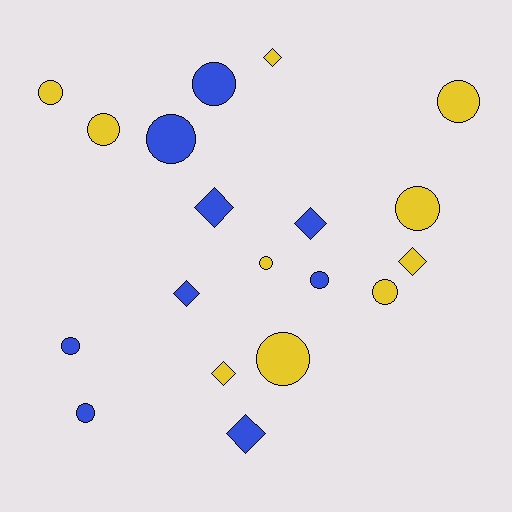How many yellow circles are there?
There are 7 yellow circles.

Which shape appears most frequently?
Circle, with 12 objects.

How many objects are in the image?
There are 19 objects.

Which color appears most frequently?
Yellow, with 10 objects.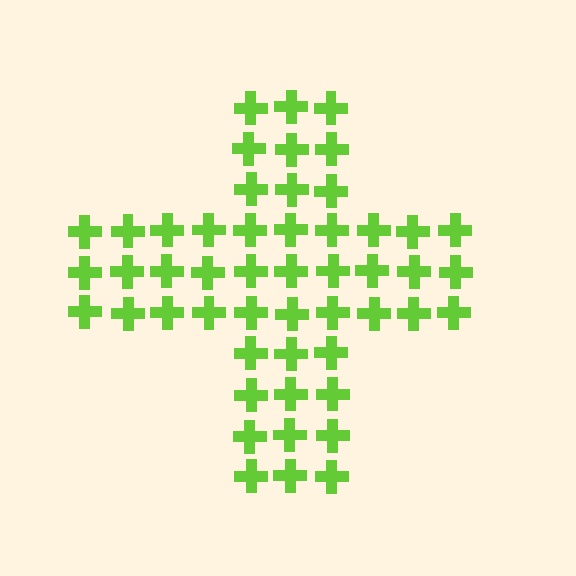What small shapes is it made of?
It is made of small crosses.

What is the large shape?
The large shape is a cross.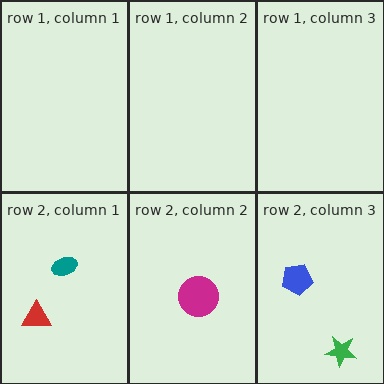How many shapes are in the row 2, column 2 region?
1.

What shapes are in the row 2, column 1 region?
The red triangle, the teal ellipse.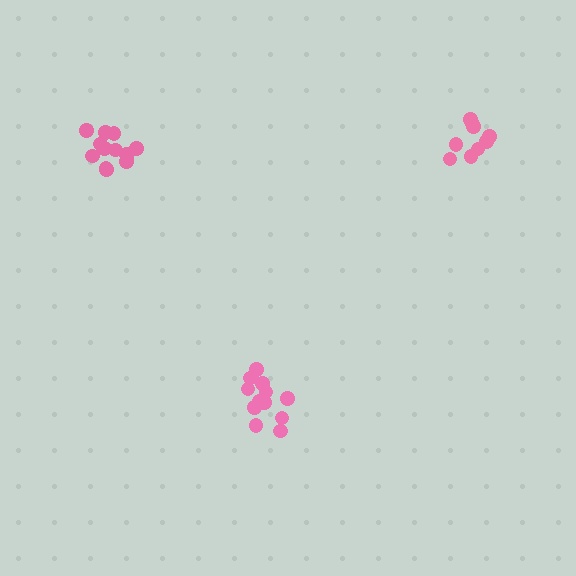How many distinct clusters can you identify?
There are 3 distinct clusters.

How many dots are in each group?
Group 1: 12 dots, Group 2: 13 dots, Group 3: 9 dots (34 total).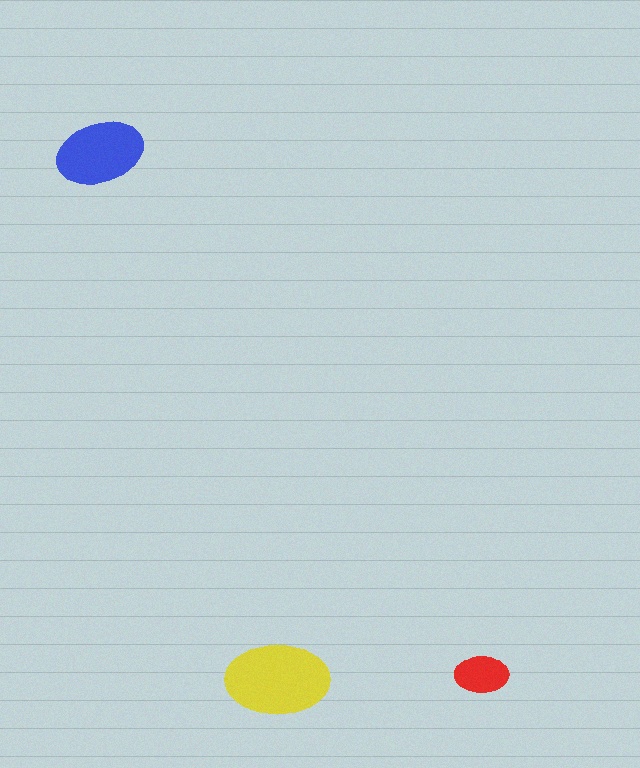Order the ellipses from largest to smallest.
the yellow one, the blue one, the red one.